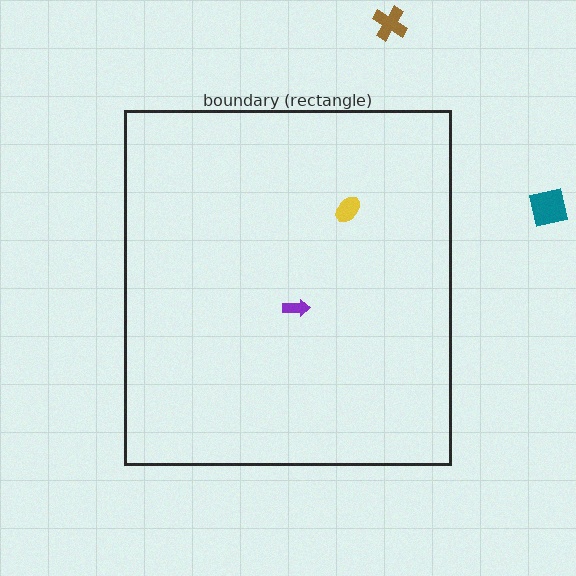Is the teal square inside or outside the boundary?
Outside.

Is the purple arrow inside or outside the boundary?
Inside.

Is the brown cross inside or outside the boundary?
Outside.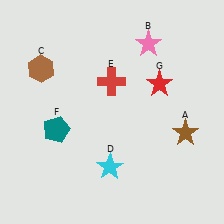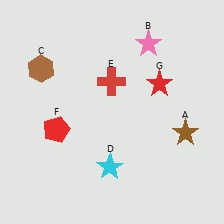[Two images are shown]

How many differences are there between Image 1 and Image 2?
There is 1 difference between the two images.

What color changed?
The pentagon (F) changed from teal in Image 1 to red in Image 2.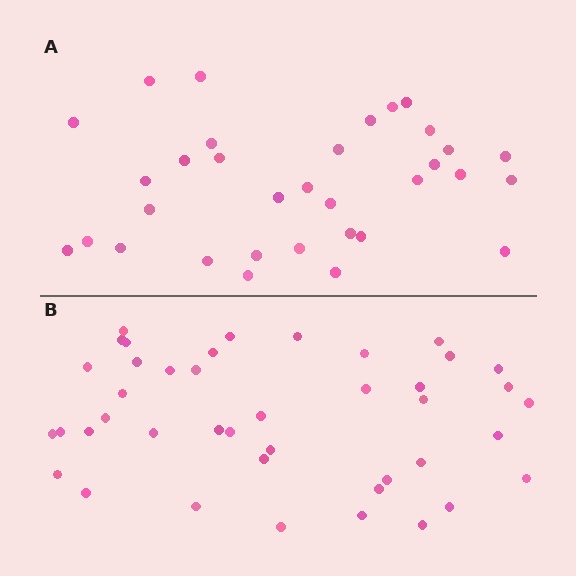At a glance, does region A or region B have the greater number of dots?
Region B (the bottom region) has more dots.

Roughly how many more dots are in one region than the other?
Region B has roughly 8 or so more dots than region A.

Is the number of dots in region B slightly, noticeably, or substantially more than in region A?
Region B has noticeably more, but not dramatically so. The ratio is roughly 1.3 to 1.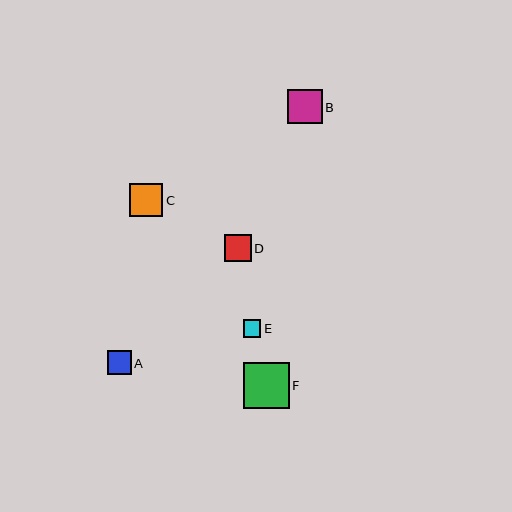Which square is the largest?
Square F is the largest with a size of approximately 46 pixels.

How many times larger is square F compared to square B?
Square F is approximately 1.3 times the size of square B.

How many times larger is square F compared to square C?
Square F is approximately 1.4 times the size of square C.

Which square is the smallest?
Square E is the smallest with a size of approximately 18 pixels.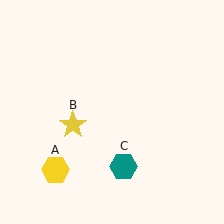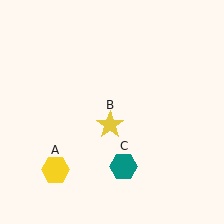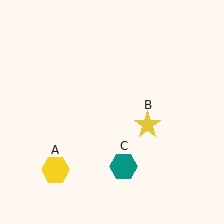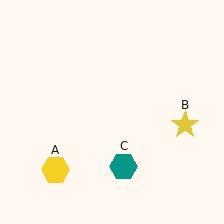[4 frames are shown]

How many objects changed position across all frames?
1 object changed position: yellow star (object B).